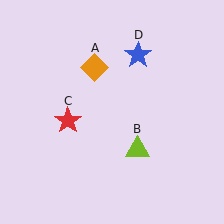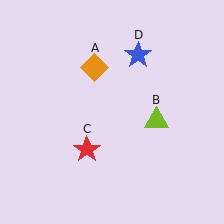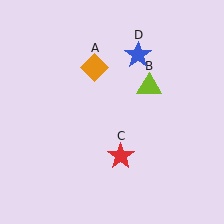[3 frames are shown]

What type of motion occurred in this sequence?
The lime triangle (object B), red star (object C) rotated counterclockwise around the center of the scene.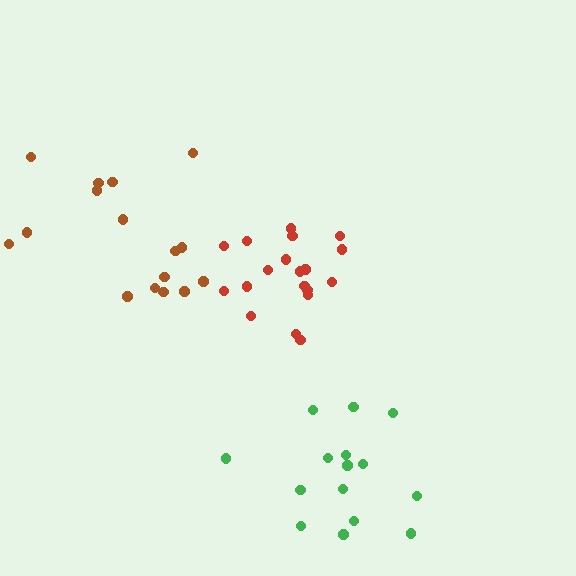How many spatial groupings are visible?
There are 3 spatial groupings.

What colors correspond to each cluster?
The clusters are colored: red, green, brown.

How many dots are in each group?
Group 1: 19 dots, Group 2: 15 dots, Group 3: 16 dots (50 total).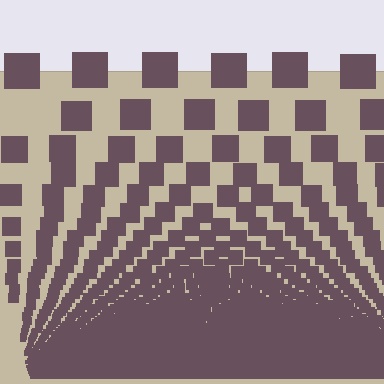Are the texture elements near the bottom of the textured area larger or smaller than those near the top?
Smaller. The gradient is inverted — elements near the bottom are smaller and denser.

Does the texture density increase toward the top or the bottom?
Density increases toward the bottom.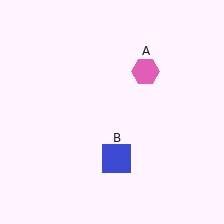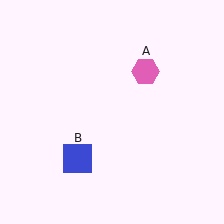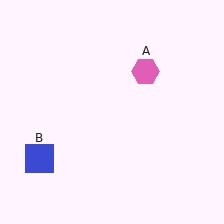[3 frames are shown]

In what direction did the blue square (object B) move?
The blue square (object B) moved left.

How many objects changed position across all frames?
1 object changed position: blue square (object B).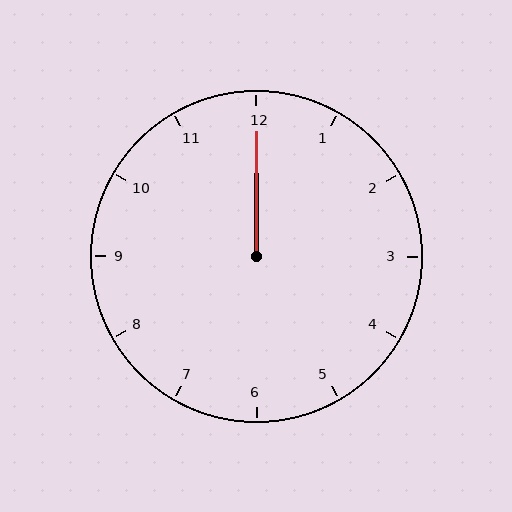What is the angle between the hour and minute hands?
Approximately 0 degrees.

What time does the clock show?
12:00.